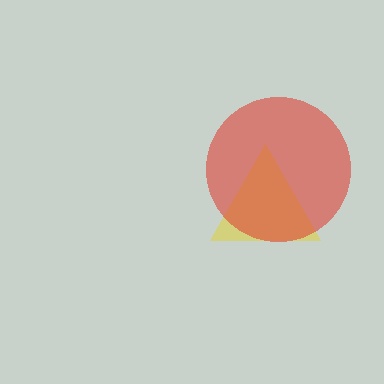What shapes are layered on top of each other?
The layered shapes are: a yellow triangle, a red circle.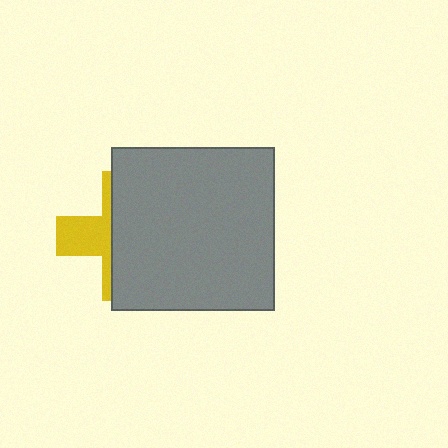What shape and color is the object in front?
The object in front is a gray square.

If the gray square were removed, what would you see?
You would see the complete yellow cross.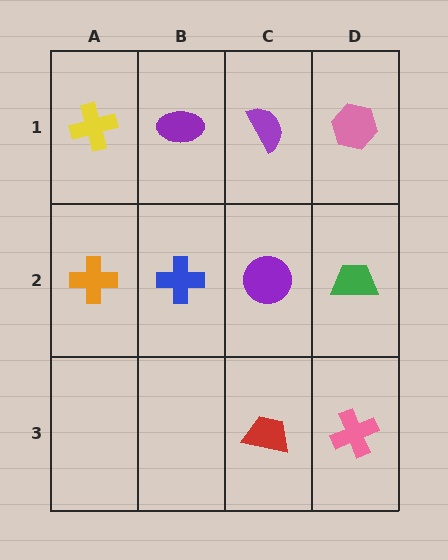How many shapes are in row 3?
2 shapes.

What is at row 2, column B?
A blue cross.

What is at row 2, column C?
A purple circle.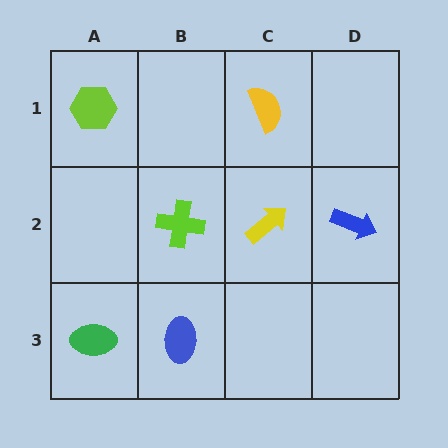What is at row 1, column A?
A lime hexagon.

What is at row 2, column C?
A yellow arrow.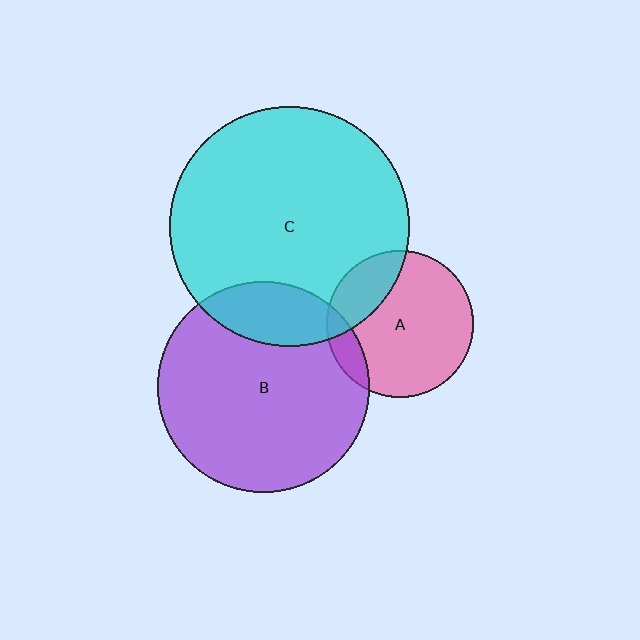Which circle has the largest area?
Circle C (cyan).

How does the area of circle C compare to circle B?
Approximately 1.3 times.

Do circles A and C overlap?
Yes.